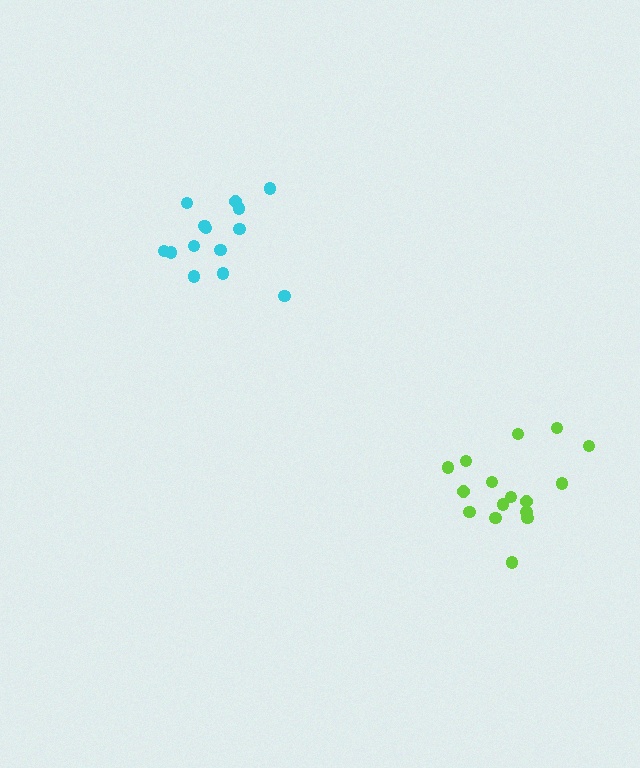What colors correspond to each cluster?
The clusters are colored: cyan, lime.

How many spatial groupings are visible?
There are 2 spatial groupings.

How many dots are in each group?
Group 1: 14 dots, Group 2: 16 dots (30 total).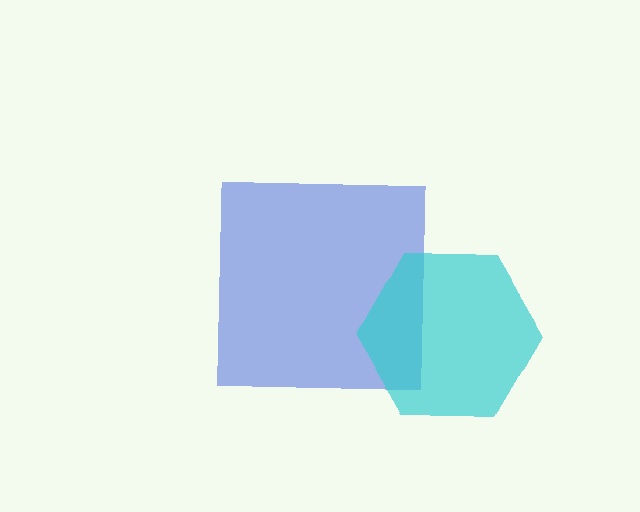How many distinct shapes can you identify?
There are 2 distinct shapes: a blue square, a cyan hexagon.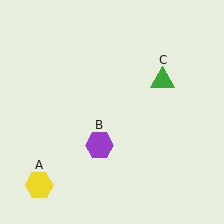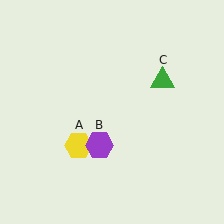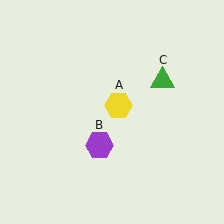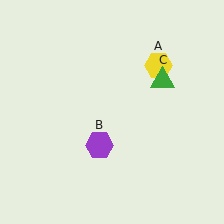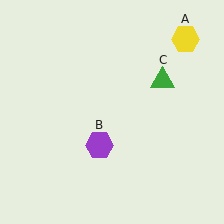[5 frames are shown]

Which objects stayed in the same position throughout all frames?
Purple hexagon (object B) and green triangle (object C) remained stationary.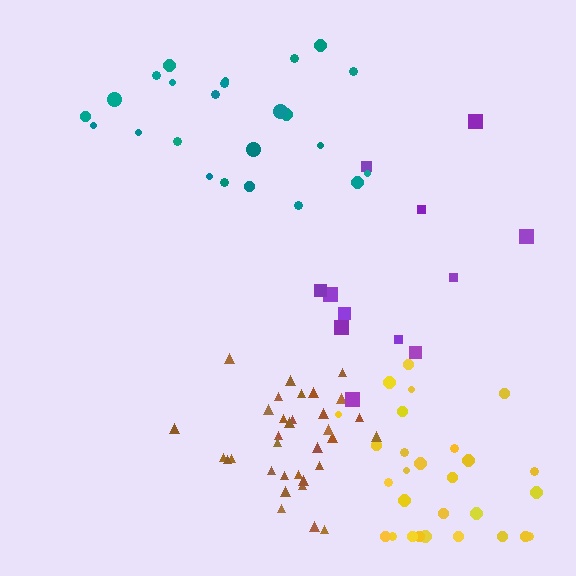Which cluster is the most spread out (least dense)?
Purple.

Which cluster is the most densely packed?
Brown.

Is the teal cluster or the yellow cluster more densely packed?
Yellow.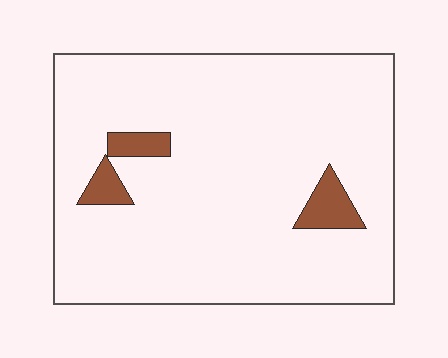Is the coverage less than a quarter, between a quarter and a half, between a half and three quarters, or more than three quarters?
Less than a quarter.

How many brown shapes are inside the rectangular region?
3.